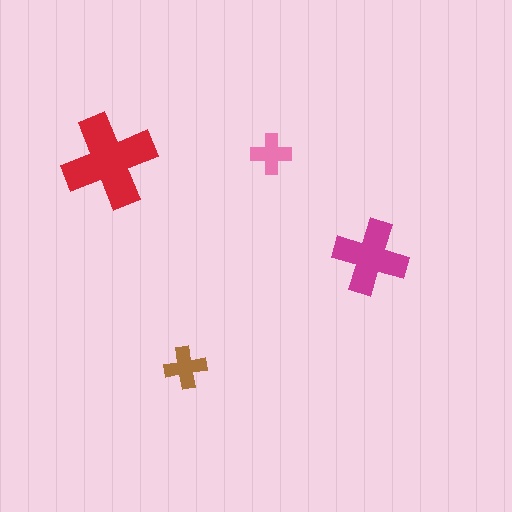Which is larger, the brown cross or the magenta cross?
The magenta one.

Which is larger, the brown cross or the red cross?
The red one.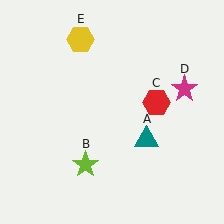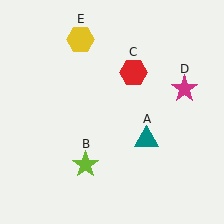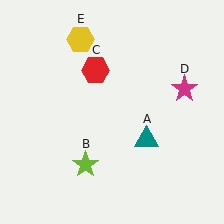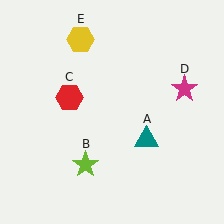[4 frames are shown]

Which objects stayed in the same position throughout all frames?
Teal triangle (object A) and lime star (object B) and magenta star (object D) and yellow hexagon (object E) remained stationary.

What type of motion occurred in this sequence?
The red hexagon (object C) rotated counterclockwise around the center of the scene.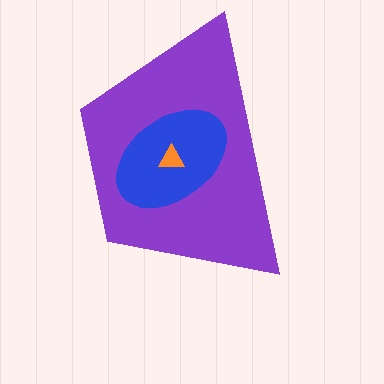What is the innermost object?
The orange triangle.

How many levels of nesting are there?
3.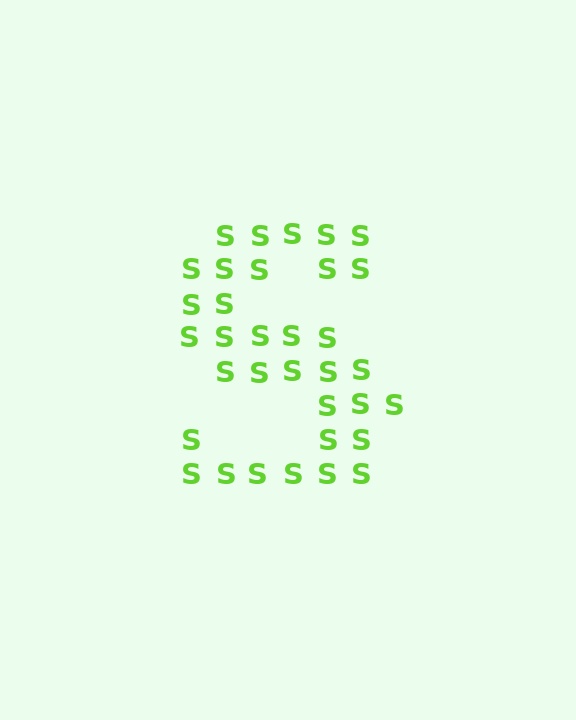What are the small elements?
The small elements are letter S's.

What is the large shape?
The large shape is the letter S.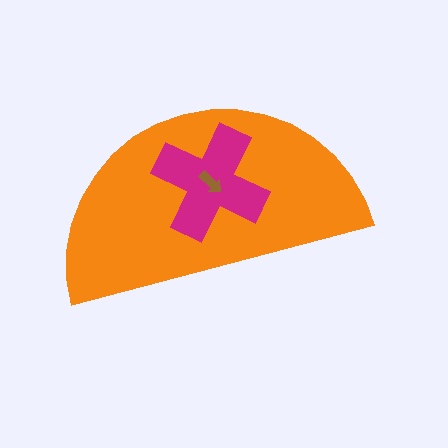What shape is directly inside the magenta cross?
The brown arrow.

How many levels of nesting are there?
3.